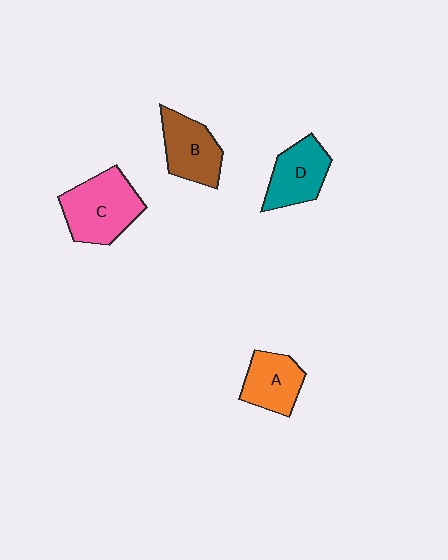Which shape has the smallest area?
Shape A (orange).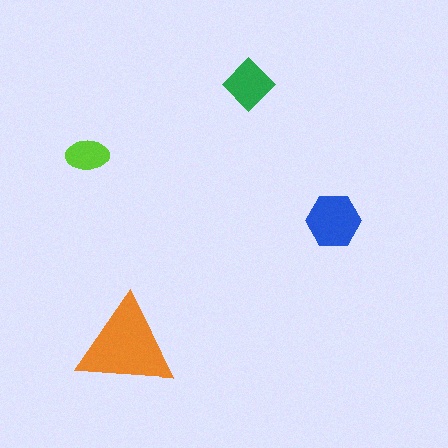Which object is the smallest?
The lime ellipse.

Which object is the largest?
The orange triangle.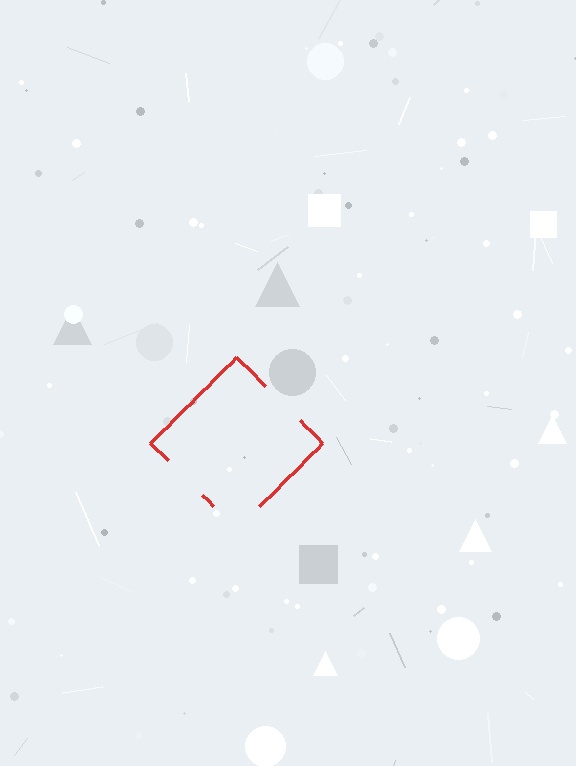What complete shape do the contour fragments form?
The contour fragments form a diamond.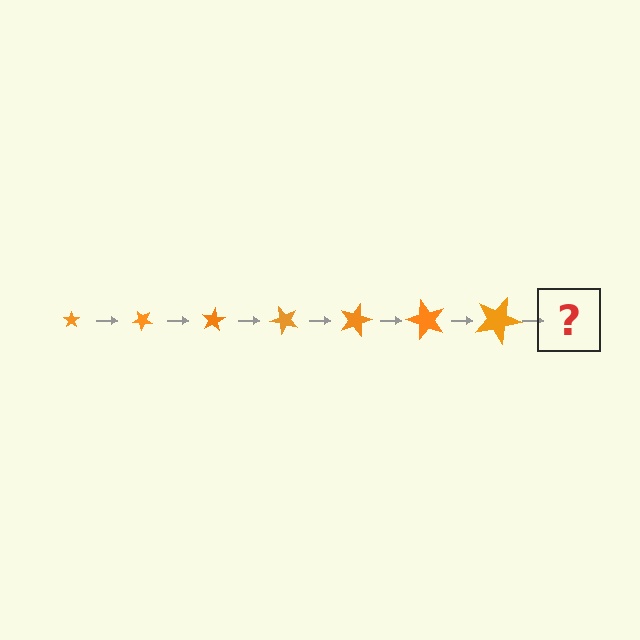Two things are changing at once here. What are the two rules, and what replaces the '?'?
The two rules are that the star grows larger each step and it rotates 40 degrees each step. The '?' should be a star, larger than the previous one and rotated 280 degrees from the start.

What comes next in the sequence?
The next element should be a star, larger than the previous one and rotated 280 degrees from the start.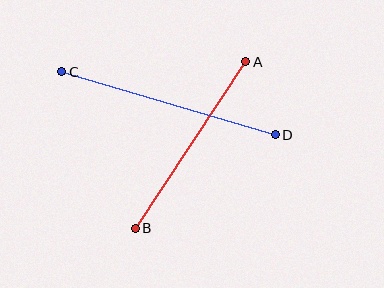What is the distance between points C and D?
The distance is approximately 223 pixels.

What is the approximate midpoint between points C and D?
The midpoint is at approximately (168, 103) pixels.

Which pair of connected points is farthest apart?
Points C and D are farthest apart.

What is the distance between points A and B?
The distance is approximately 200 pixels.